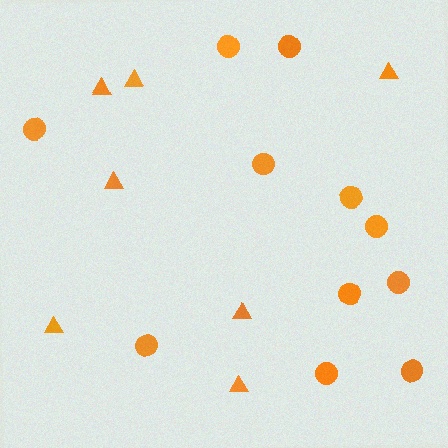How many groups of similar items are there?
There are 2 groups: one group of circles (11) and one group of triangles (7).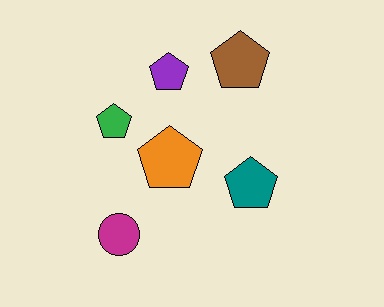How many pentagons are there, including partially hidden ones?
There are 5 pentagons.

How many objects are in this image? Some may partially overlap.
There are 6 objects.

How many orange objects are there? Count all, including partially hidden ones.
There is 1 orange object.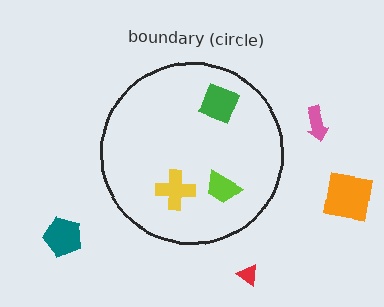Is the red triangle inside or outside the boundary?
Outside.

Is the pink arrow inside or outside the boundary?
Outside.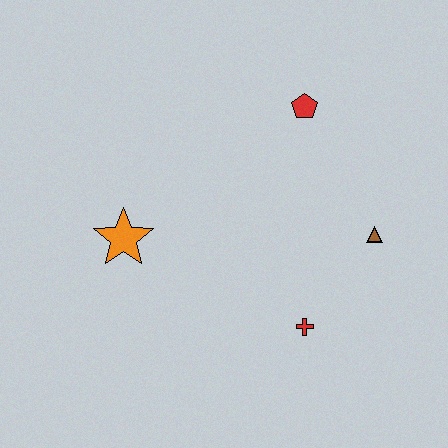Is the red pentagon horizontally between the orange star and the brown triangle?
Yes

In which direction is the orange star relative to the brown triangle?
The orange star is to the left of the brown triangle.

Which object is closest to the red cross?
The brown triangle is closest to the red cross.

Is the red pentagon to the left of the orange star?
No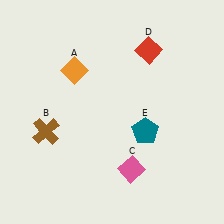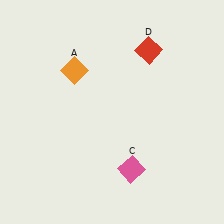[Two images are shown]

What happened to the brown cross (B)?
The brown cross (B) was removed in Image 2. It was in the bottom-left area of Image 1.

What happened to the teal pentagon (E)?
The teal pentagon (E) was removed in Image 2. It was in the bottom-right area of Image 1.